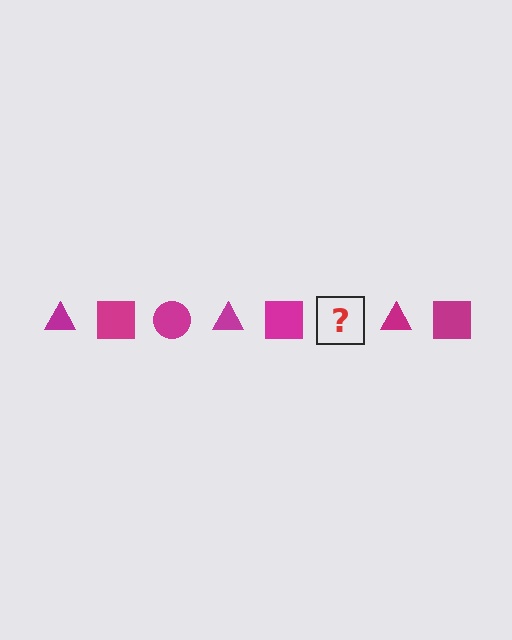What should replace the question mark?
The question mark should be replaced with a magenta circle.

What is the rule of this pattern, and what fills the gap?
The rule is that the pattern cycles through triangle, square, circle shapes in magenta. The gap should be filled with a magenta circle.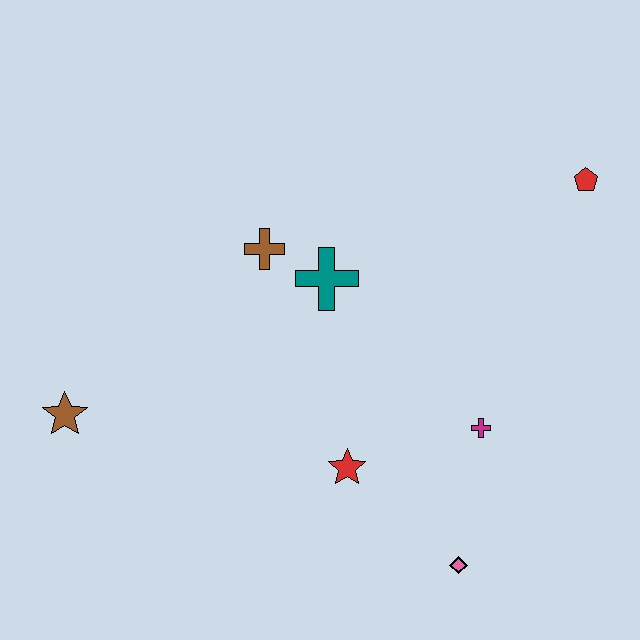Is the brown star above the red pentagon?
No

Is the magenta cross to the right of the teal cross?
Yes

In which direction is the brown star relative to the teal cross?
The brown star is to the left of the teal cross.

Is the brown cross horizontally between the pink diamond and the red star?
No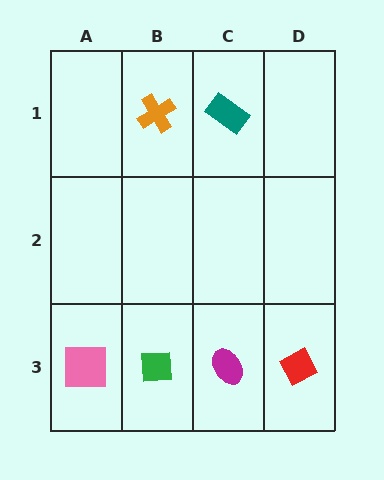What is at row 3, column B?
A green square.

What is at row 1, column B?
An orange cross.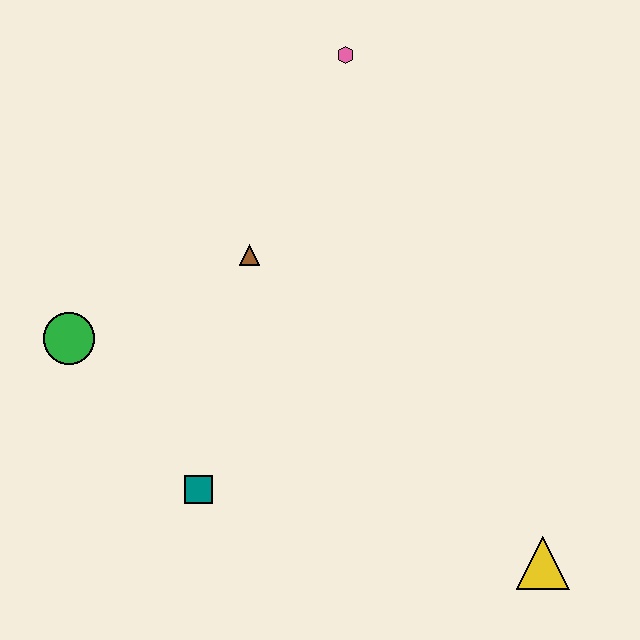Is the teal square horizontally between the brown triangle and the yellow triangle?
No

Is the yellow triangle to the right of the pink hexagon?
Yes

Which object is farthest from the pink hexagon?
The yellow triangle is farthest from the pink hexagon.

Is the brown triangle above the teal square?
Yes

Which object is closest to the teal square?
The green circle is closest to the teal square.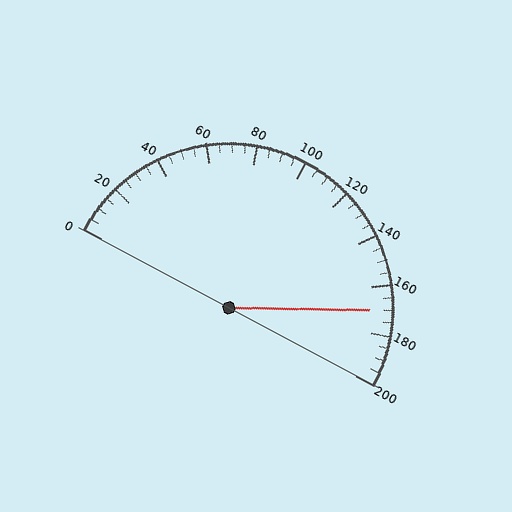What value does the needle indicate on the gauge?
The needle indicates approximately 170.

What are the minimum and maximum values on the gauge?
The gauge ranges from 0 to 200.